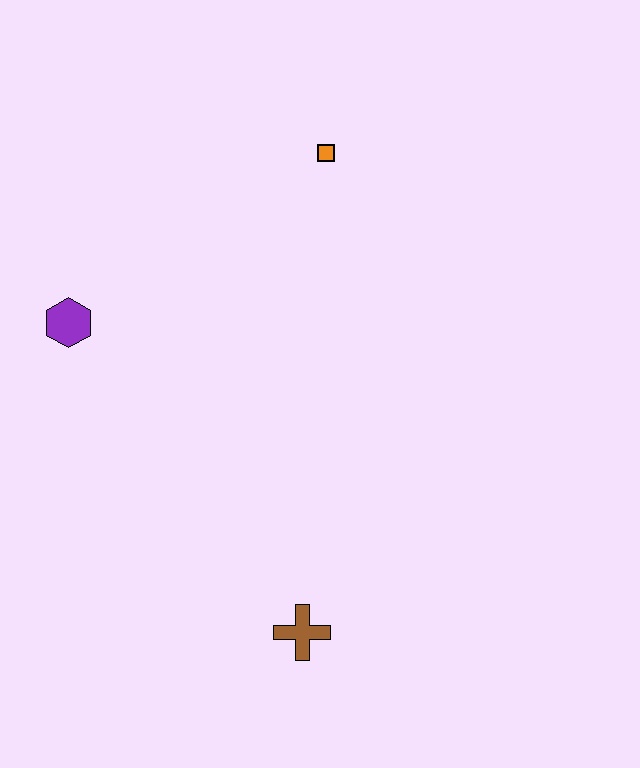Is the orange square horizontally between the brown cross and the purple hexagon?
No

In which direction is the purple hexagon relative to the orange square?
The purple hexagon is to the left of the orange square.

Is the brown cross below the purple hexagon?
Yes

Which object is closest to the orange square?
The purple hexagon is closest to the orange square.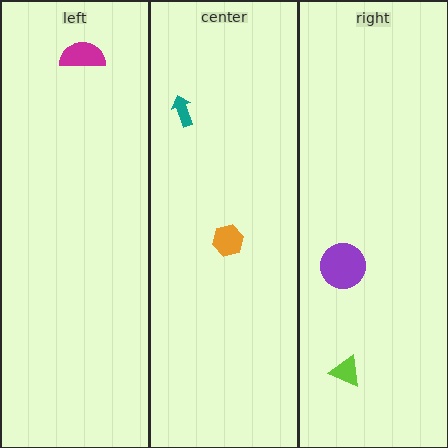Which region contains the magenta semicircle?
The left region.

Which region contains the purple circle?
The right region.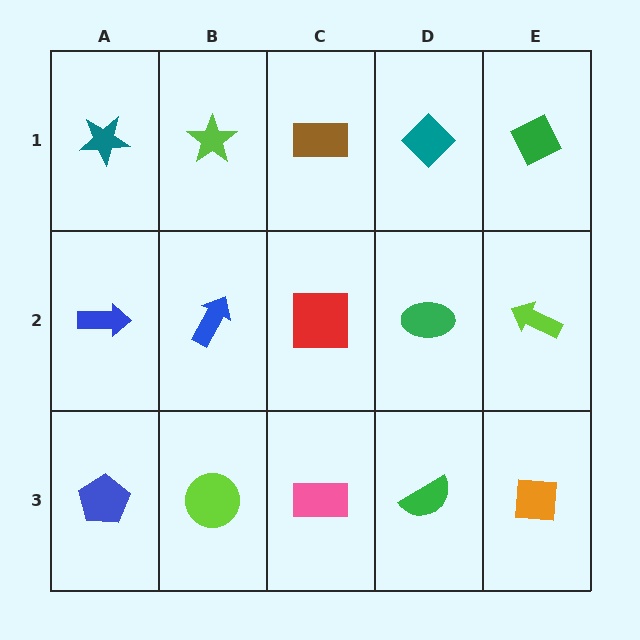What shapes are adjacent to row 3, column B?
A blue arrow (row 2, column B), a blue pentagon (row 3, column A), a pink rectangle (row 3, column C).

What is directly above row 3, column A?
A blue arrow.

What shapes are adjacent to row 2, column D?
A teal diamond (row 1, column D), a green semicircle (row 3, column D), a red square (row 2, column C), a lime arrow (row 2, column E).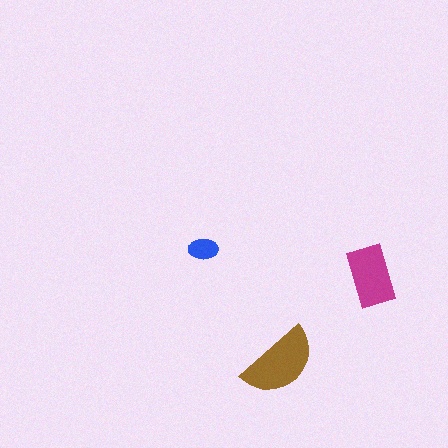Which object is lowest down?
The brown semicircle is bottommost.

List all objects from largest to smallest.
The brown semicircle, the magenta rectangle, the blue ellipse.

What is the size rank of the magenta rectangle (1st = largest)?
2nd.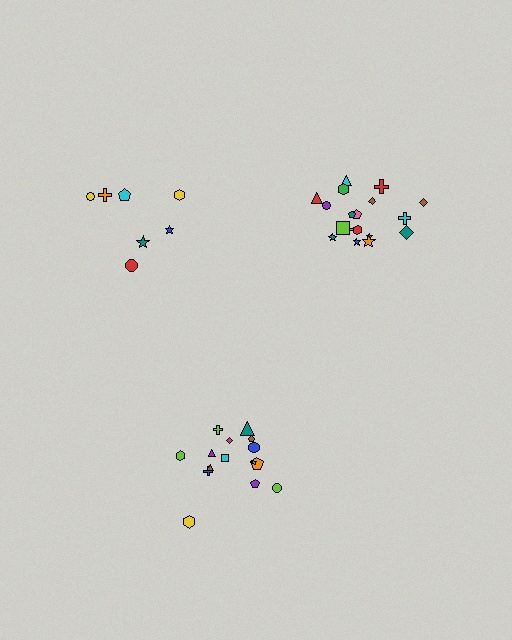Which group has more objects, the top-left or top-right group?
The top-right group.